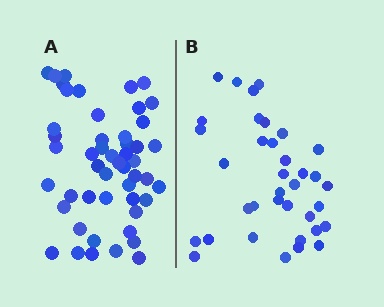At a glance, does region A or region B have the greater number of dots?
Region A (the left region) has more dots.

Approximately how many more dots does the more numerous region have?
Region A has approximately 15 more dots than region B.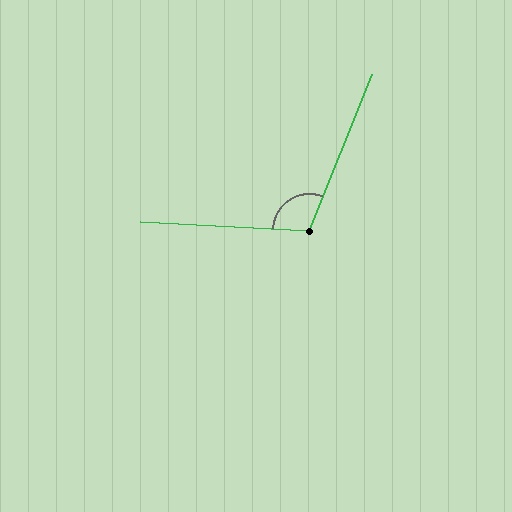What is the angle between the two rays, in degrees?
Approximately 109 degrees.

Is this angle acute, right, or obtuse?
It is obtuse.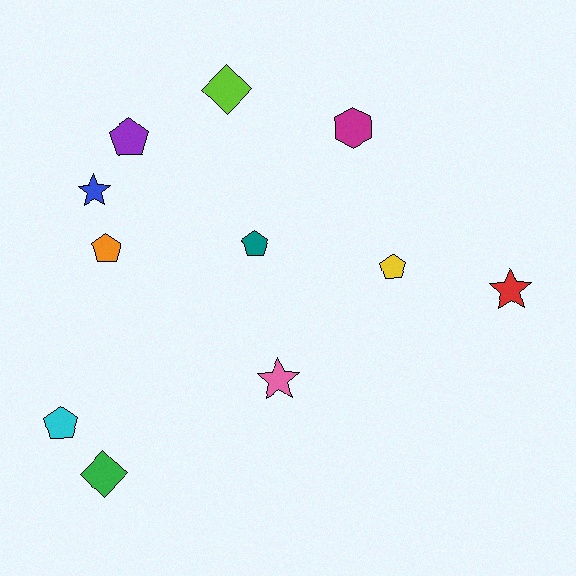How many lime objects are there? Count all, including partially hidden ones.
There is 1 lime object.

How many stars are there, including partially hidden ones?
There are 3 stars.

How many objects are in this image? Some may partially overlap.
There are 11 objects.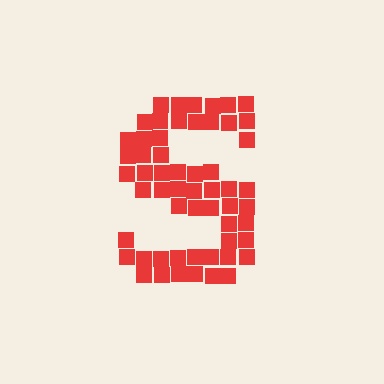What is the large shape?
The large shape is the letter S.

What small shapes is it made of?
It is made of small squares.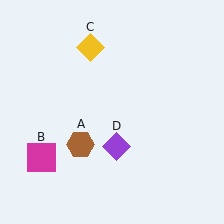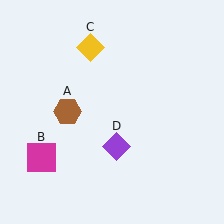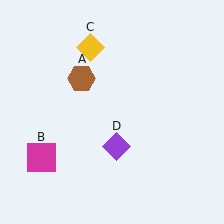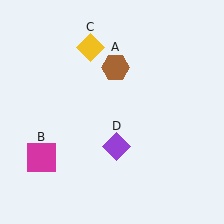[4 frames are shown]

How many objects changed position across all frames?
1 object changed position: brown hexagon (object A).